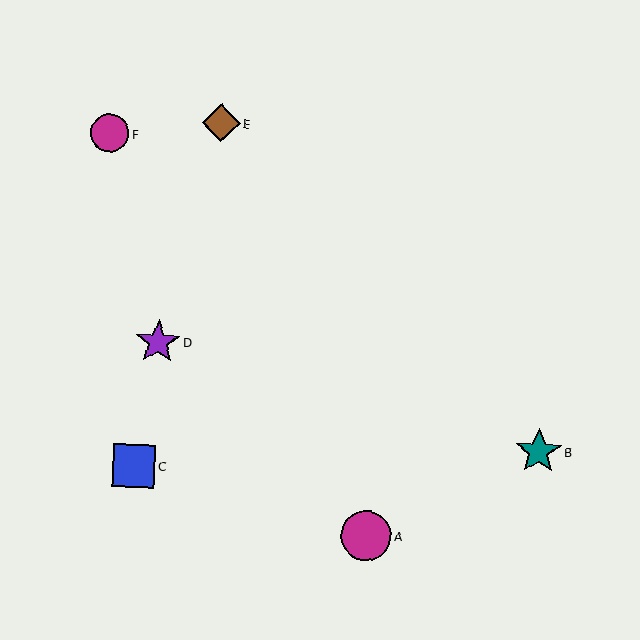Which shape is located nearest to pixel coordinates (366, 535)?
The magenta circle (labeled A) at (366, 536) is nearest to that location.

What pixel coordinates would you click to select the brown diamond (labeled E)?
Click at (221, 123) to select the brown diamond E.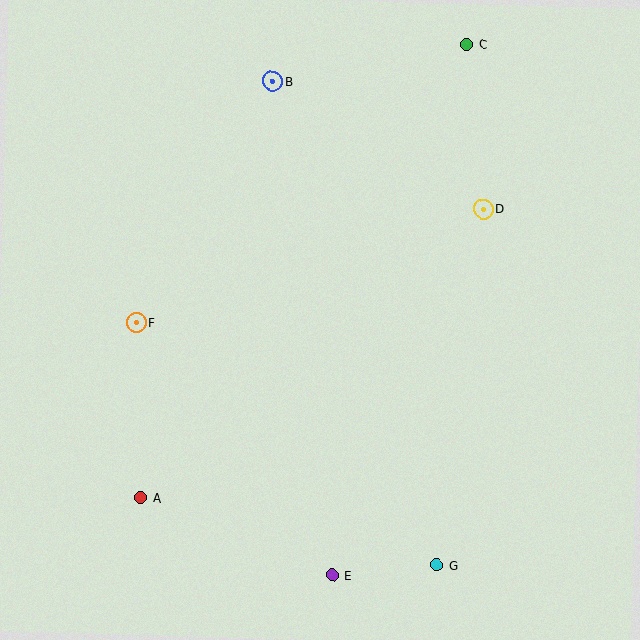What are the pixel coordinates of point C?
Point C is at (467, 44).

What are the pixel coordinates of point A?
Point A is at (141, 498).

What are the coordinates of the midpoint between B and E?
The midpoint between B and E is at (302, 328).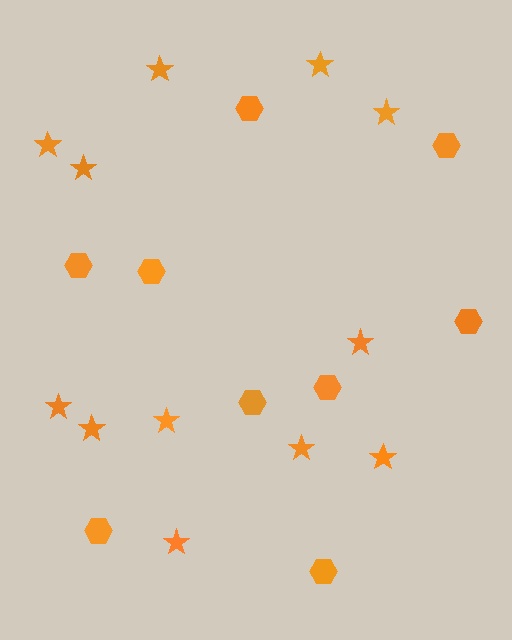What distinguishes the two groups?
There are 2 groups: one group of stars (12) and one group of hexagons (9).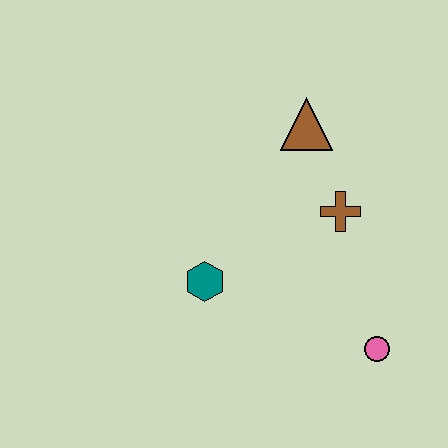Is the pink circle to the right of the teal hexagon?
Yes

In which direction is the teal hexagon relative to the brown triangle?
The teal hexagon is below the brown triangle.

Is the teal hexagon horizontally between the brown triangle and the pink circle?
No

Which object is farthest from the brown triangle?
The pink circle is farthest from the brown triangle.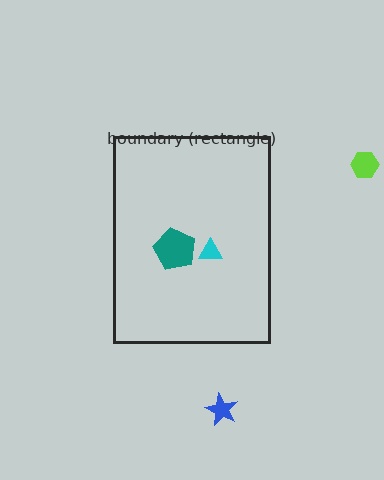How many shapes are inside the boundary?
2 inside, 2 outside.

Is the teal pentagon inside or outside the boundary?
Inside.